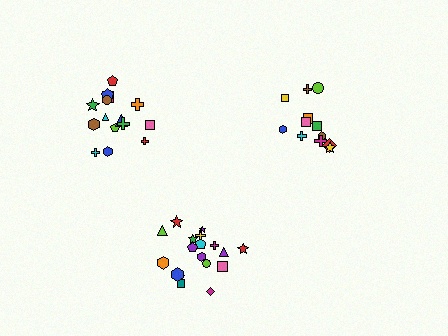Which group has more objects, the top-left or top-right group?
The top-left group.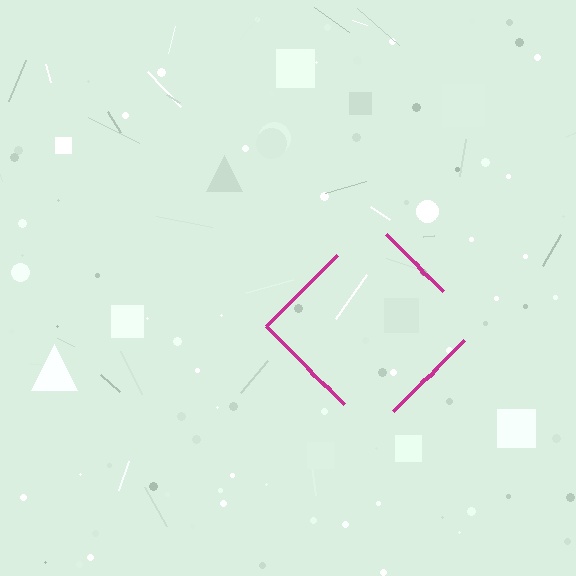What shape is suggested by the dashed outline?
The dashed outline suggests a diamond.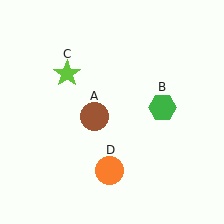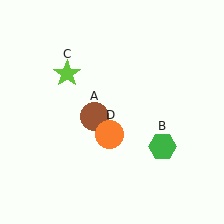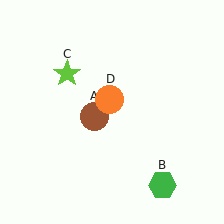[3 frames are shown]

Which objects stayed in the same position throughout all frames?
Brown circle (object A) and lime star (object C) remained stationary.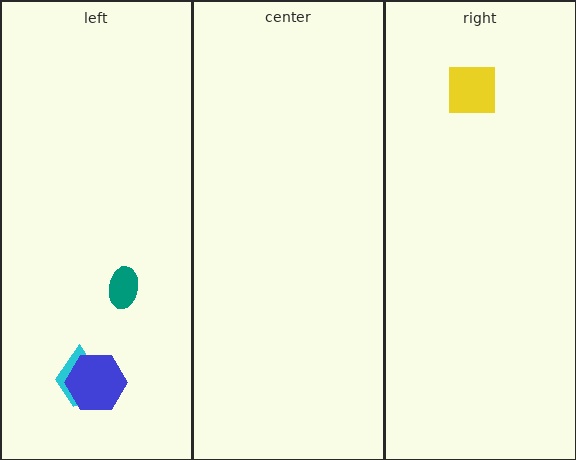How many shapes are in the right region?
1.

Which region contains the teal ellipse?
The left region.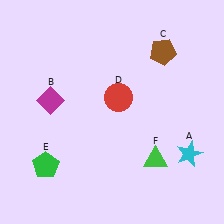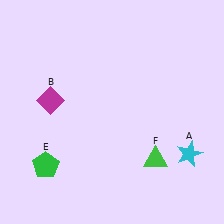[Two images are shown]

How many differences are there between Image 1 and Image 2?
There are 2 differences between the two images.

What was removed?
The red circle (D), the brown pentagon (C) were removed in Image 2.